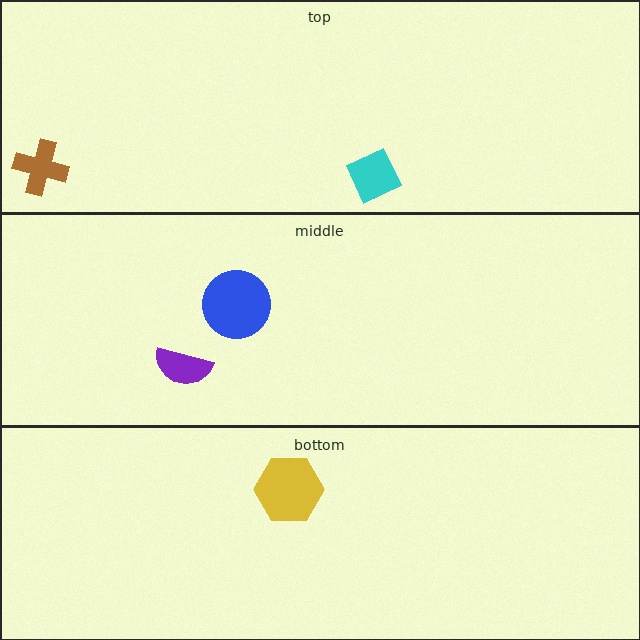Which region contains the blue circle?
The middle region.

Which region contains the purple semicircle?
The middle region.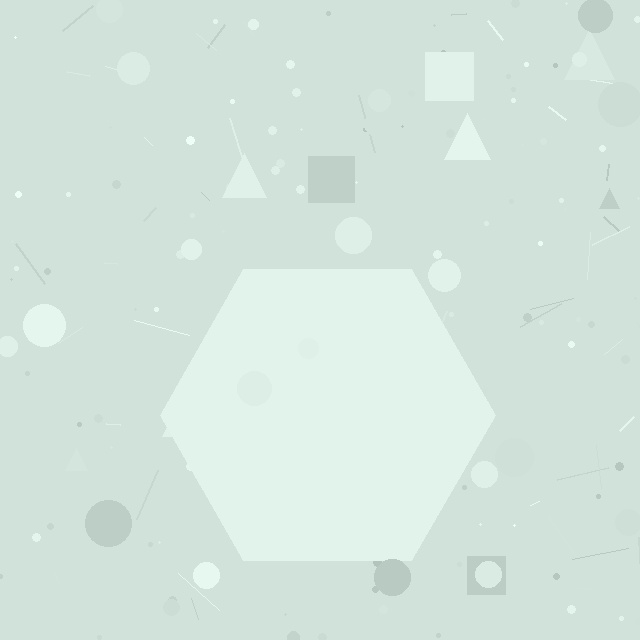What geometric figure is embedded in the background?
A hexagon is embedded in the background.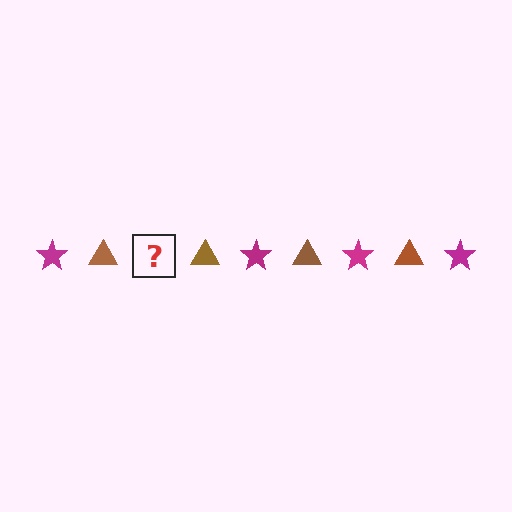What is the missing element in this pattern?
The missing element is a magenta star.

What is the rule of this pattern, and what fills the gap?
The rule is that the pattern alternates between magenta star and brown triangle. The gap should be filled with a magenta star.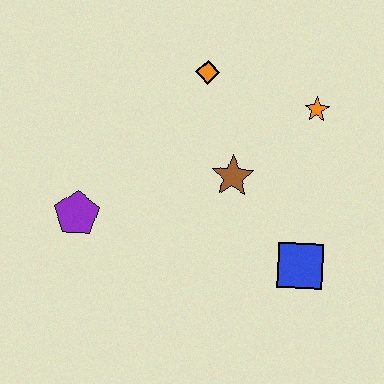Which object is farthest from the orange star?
The purple pentagon is farthest from the orange star.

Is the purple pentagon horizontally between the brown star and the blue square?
No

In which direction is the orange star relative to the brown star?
The orange star is to the right of the brown star.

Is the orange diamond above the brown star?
Yes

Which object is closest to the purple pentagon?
The brown star is closest to the purple pentagon.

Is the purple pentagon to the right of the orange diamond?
No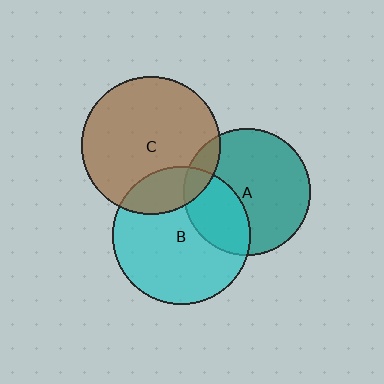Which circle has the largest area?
Circle C (brown).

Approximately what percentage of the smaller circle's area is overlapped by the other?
Approximately 10%.